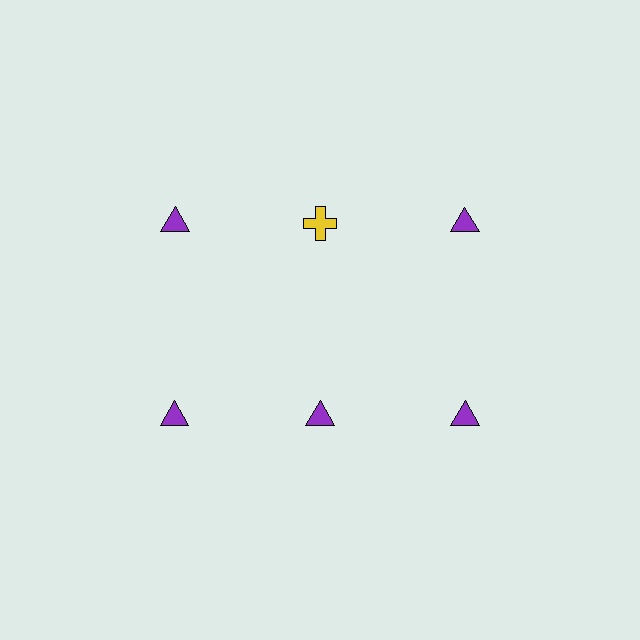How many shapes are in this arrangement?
There are 6 shapes arranged in a grid pattern.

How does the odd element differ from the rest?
It differs in both color (yellow instead of purple) and shape (cross instead of triangle).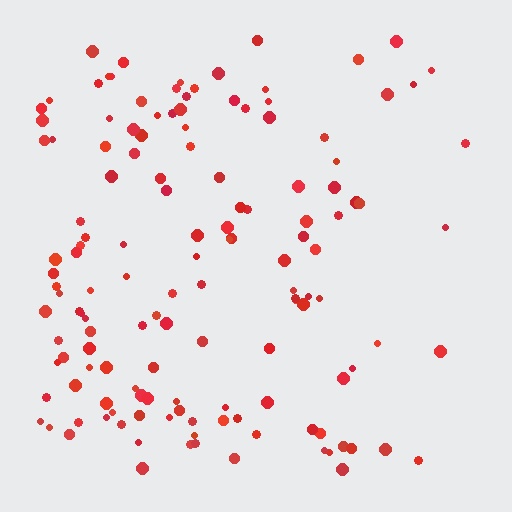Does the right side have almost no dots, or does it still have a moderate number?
Still a moderate number, just noticeably fewer than the left.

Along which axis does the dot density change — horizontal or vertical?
Horizontal.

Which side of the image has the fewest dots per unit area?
The right.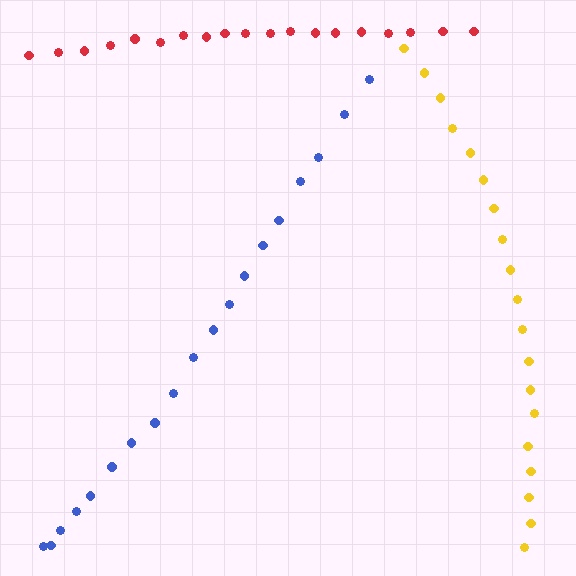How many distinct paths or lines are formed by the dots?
There are 3 distinct paths.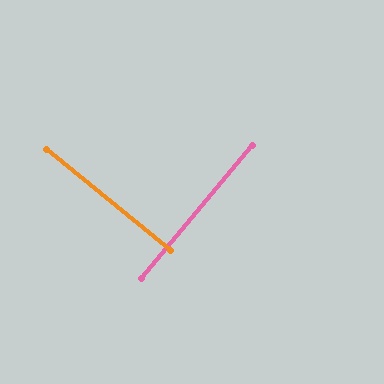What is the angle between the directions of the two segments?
Approximately 89 degrees.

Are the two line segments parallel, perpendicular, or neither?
Perpendicular — they meet at approximately 89°.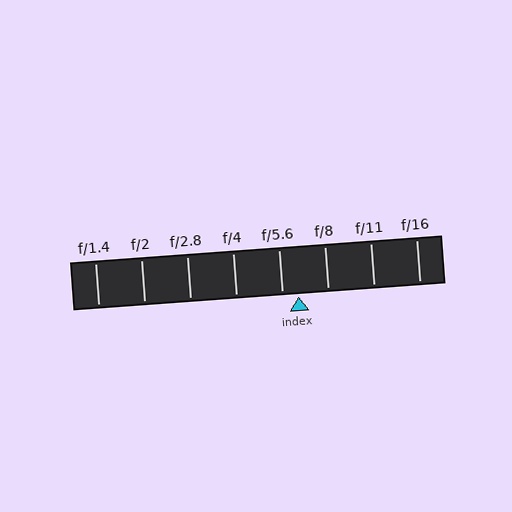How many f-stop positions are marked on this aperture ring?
There are 8 f-stop positions marked.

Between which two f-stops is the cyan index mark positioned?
The index mark is between f/5.6 and f/8.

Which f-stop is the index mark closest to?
The index mark is closest to f/5.6.